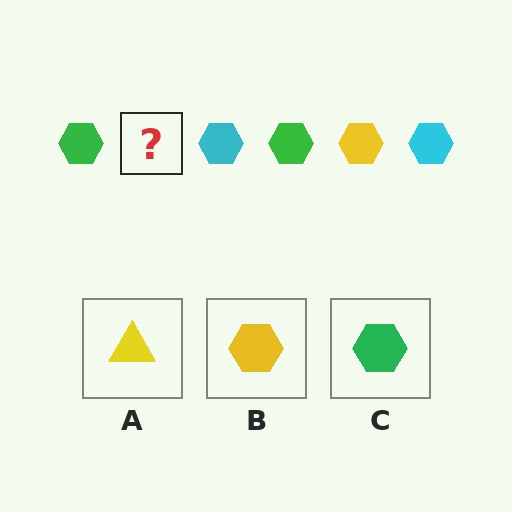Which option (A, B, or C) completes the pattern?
B.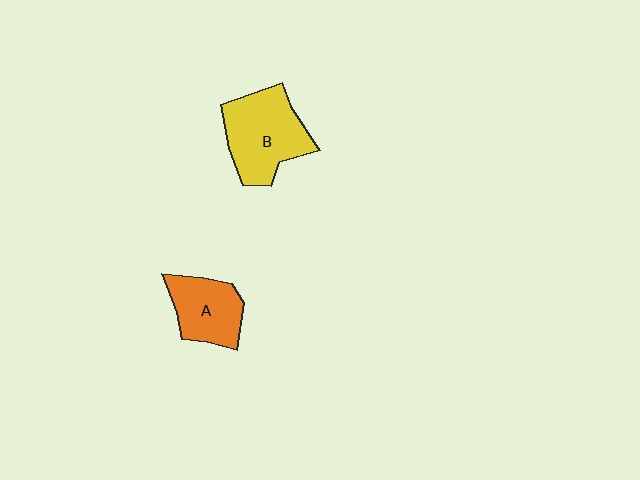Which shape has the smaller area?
Shape A (orange).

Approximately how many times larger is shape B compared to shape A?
Approximately 1.4 times.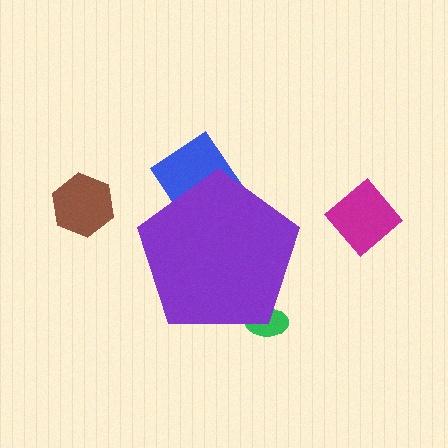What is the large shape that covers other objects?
A purple pentagon.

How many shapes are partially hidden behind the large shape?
2 shapes are partially hidden.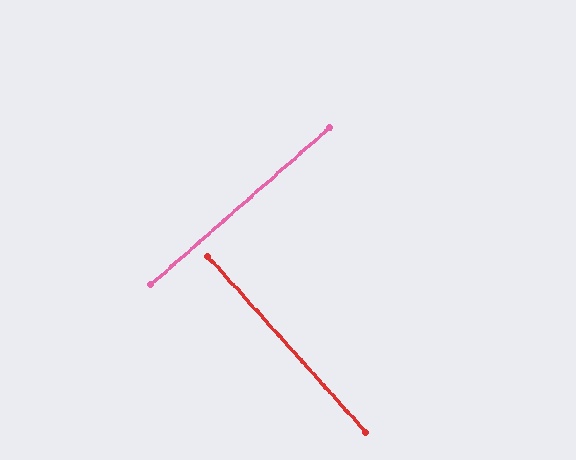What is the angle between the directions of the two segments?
Approximately 90 degrees.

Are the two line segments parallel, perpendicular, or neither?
Perpendicular — they meet at approximately 90°.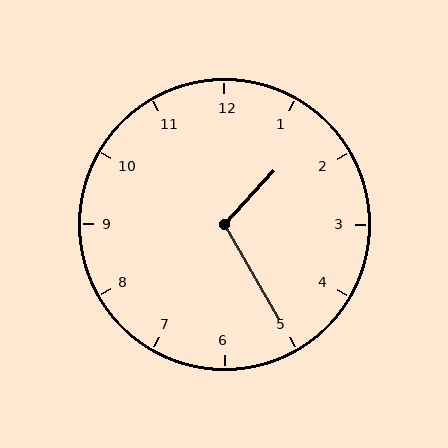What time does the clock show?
1:25.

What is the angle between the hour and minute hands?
Approximately 108 degrees.